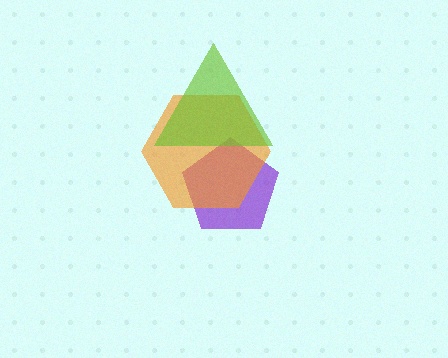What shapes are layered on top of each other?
The layered shapes are: a purple pentagon, an orange hexagon, a lime triangle.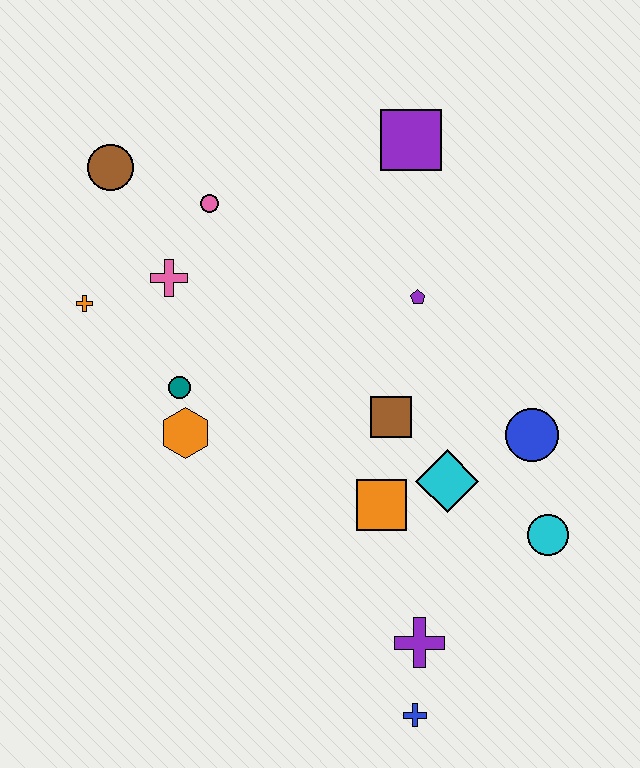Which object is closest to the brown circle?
The pink circle is closest to the brown circle.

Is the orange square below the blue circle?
Yes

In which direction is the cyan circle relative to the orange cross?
The cyan circle is to the right of the orange cross.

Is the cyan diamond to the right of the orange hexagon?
Yes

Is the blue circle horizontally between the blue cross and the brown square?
No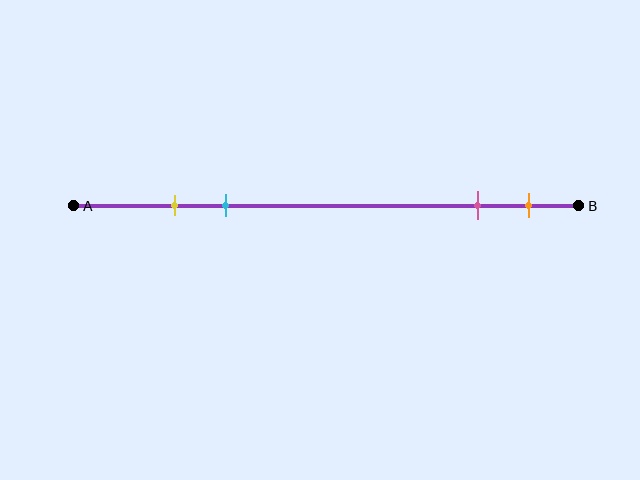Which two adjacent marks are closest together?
The yellow and cyan marks are the closest adjacent pair.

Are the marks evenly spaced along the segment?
No, the marks are not evenly spaced.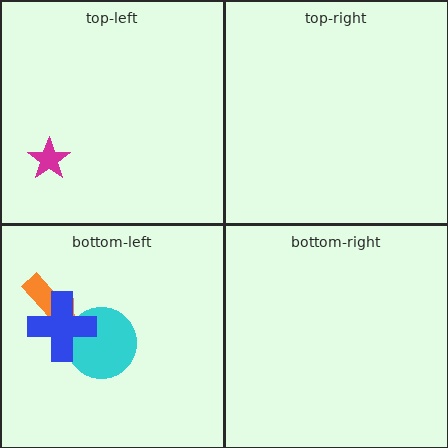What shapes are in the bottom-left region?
The cyan circle, the orange arrow, the blue cross.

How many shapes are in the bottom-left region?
3.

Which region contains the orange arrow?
The bottom-left region.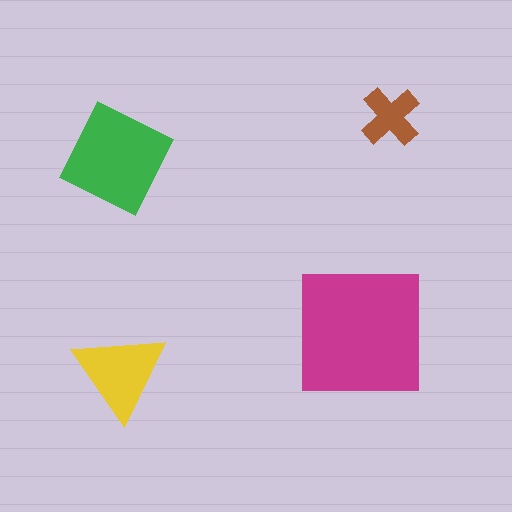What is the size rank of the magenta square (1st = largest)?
1st.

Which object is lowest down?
The yellow triangle is bottommost.